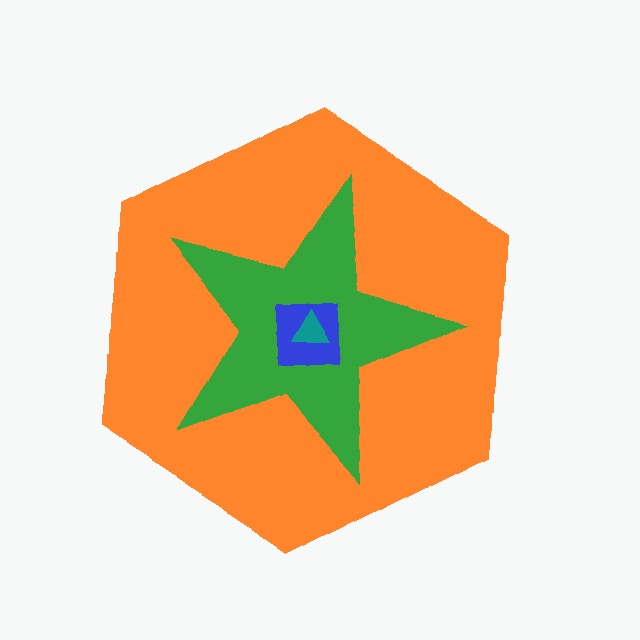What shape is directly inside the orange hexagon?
The green star.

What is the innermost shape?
The teal triangle.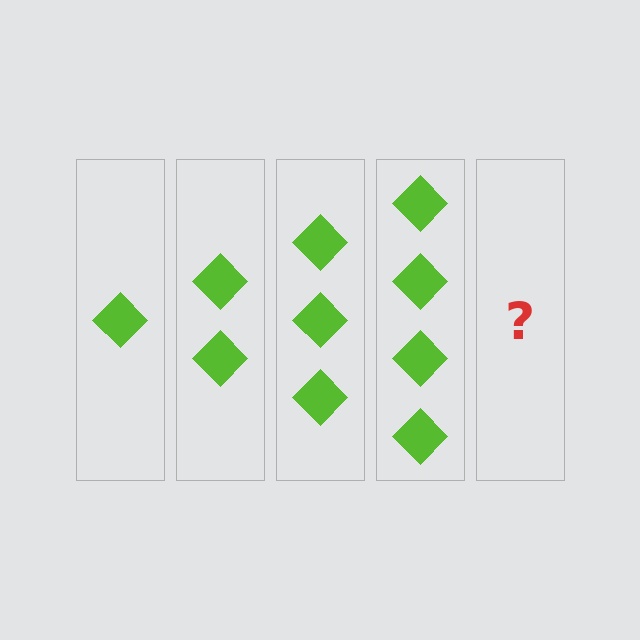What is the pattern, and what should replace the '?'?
The pattern is that each step adds one more diamond. The '?' should be 5 diamonds.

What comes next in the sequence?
The next element should be 5 diamonds.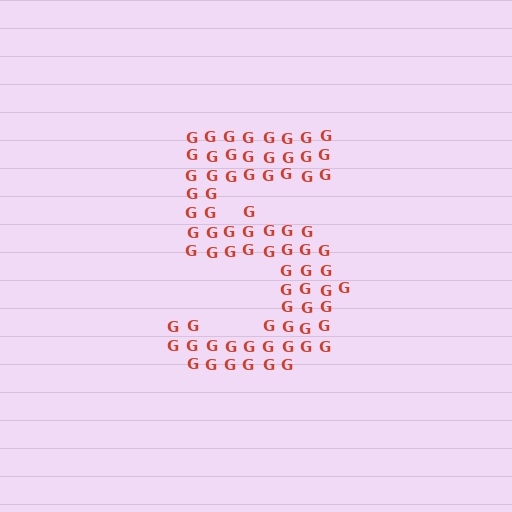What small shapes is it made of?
It is made of small letter G's.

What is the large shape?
The large shape is the digit 5.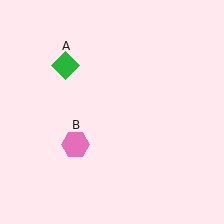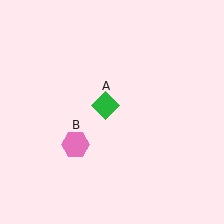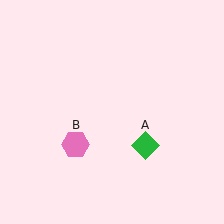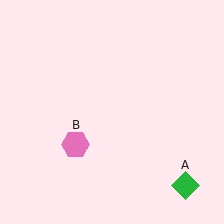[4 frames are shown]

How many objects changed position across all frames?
1 object changed position: green diamond (object A).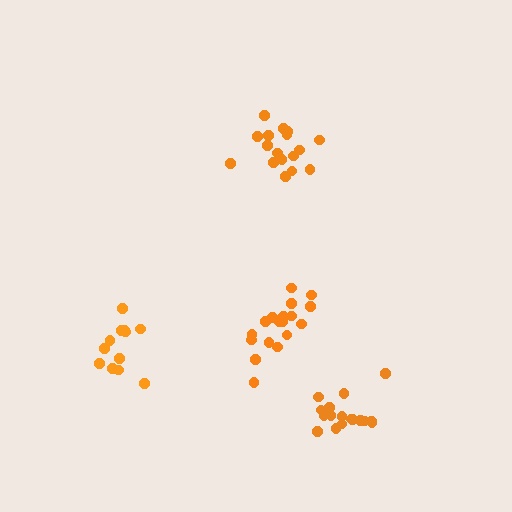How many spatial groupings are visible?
There are 4 spatial groupings.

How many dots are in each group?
Group 1: 13 dots, Group 2: 18 dots, Group 3: 17 dots, Group 4: 18 dots (66 total).